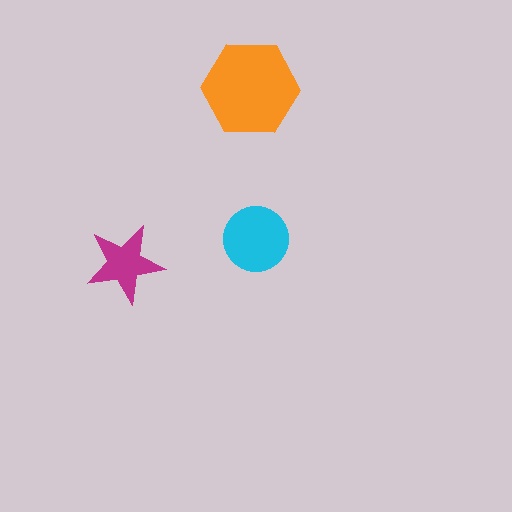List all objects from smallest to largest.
The magenta star, the cyan circle, the orange hexagon.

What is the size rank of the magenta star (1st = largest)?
3rd.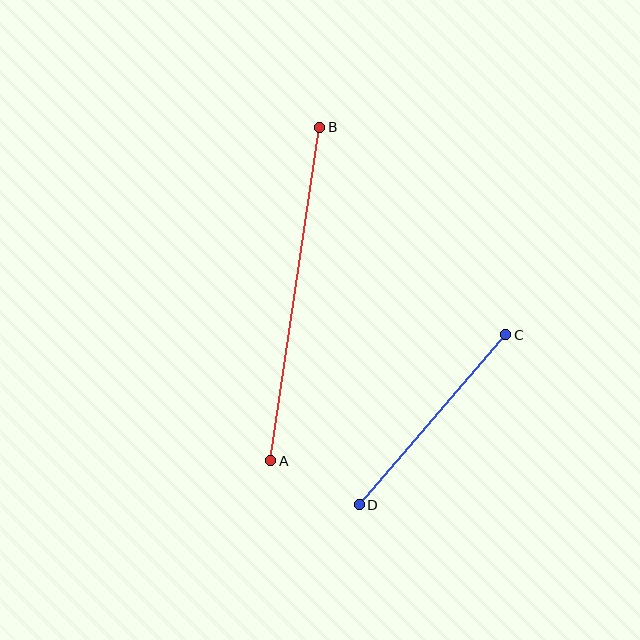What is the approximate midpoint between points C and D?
The midpoint is at approximately (433, 420) pixels.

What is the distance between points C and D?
The distance is approximately 224 pixels.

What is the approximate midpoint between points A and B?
The midpoint is at approximately (295, 294) pixels.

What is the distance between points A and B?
The distance is approximately 337 pixels.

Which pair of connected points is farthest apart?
Points A and B are farthest apart.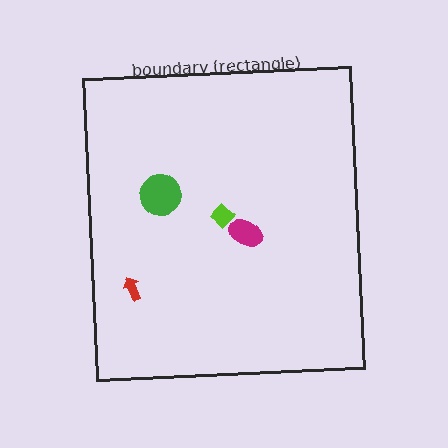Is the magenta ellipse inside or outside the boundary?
Inside.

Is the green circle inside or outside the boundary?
Inside.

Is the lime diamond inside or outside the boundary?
Inside.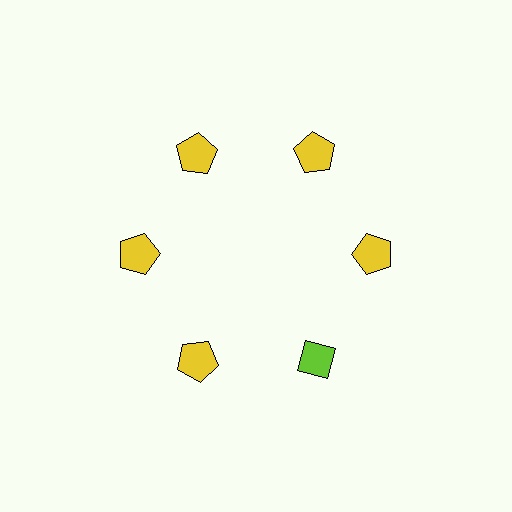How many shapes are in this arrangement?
There are 6 shapes arranged in a ring pattern.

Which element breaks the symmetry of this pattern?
The lime diamond at roughly the 5 o'clock position breaks the symmetry. All other shapes are yellow pentagons.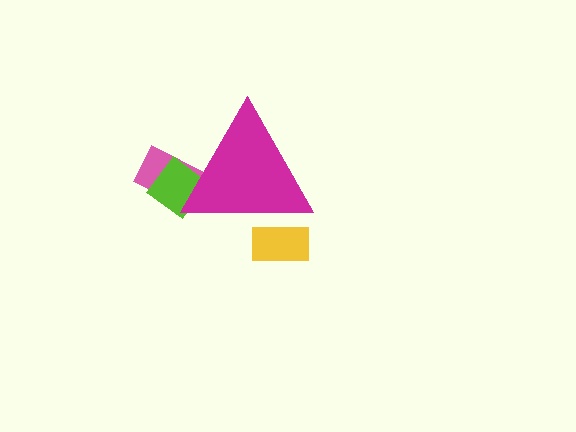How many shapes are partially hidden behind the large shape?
3 shapes are partially hidden.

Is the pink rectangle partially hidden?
Yes, the pink rectangle is partially hidden behind the magenta triangle.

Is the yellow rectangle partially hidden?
Yes, the yellow rectangle is partially hidden behind the magenta triangle.